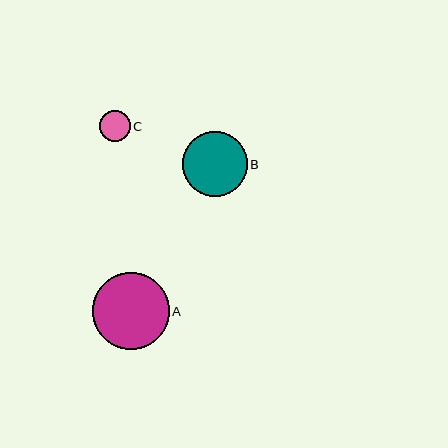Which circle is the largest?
Circle A is the largest with a size of approximately 77 pixels.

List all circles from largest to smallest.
From largest to smallest: A, B, C.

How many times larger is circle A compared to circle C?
Circle A is approximately 2.5 times the size of circle C.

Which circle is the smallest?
Circle C is the smallest with a size of approximately 31 pixels.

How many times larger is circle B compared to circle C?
Circle B is approximately 2.1 times the size of circle C.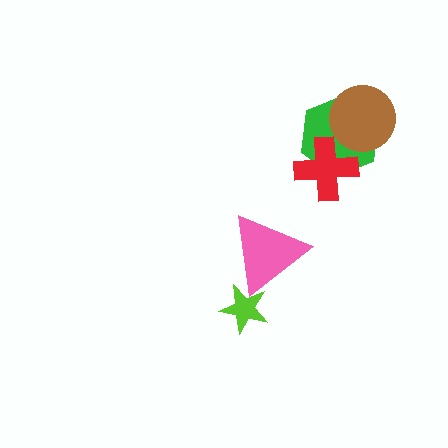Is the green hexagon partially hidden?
Yes, it is partially covered by another shape.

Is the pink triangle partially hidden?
Yes, it is partially covered by another shape.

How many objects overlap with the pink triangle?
1 object overlaps with the pink triangle.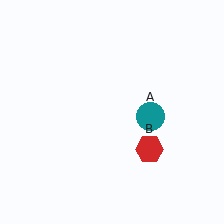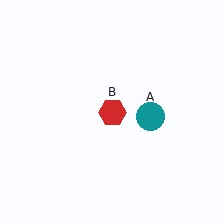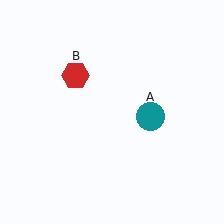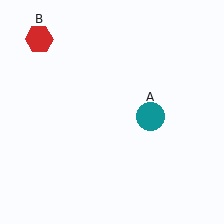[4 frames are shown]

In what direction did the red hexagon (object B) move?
The red hexagon (object B) moved up and to the left.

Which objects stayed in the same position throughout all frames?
Teal circle (object A) remained stationary.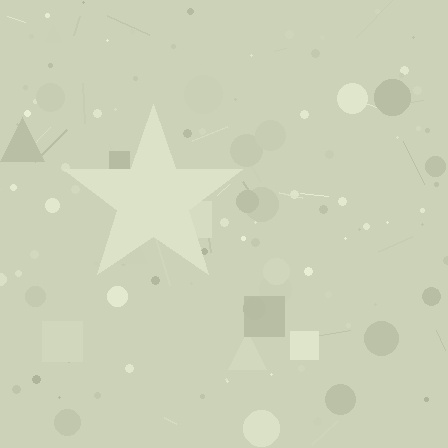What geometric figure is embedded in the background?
A star is embedded in the background.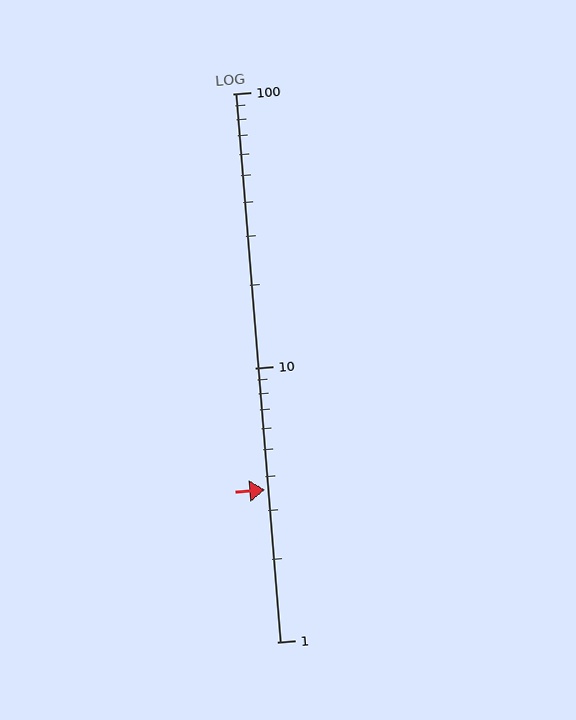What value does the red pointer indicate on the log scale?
The pointer indicates approximately 3.6.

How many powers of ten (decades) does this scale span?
The scale spans 2 decades, from 1 to 100.